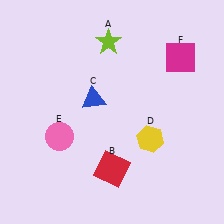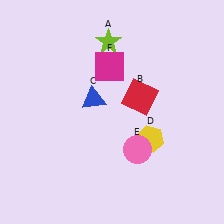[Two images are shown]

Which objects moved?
The objects that moved are: the red square (B), the pink circle (E), the magenta square (F).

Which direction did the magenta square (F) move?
The magenta square (F) moved left.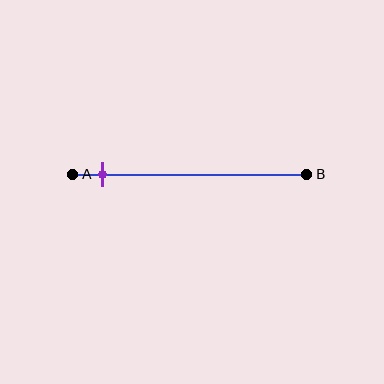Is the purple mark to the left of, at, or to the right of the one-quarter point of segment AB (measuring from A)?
The purple mark is to the left of the one-quarter point of segment AB.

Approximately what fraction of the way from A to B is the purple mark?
The purple mark is approximately 15% of the way from A to B.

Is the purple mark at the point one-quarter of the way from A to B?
No, the mark is at about 15% from A, not at the 25% one-quarter point.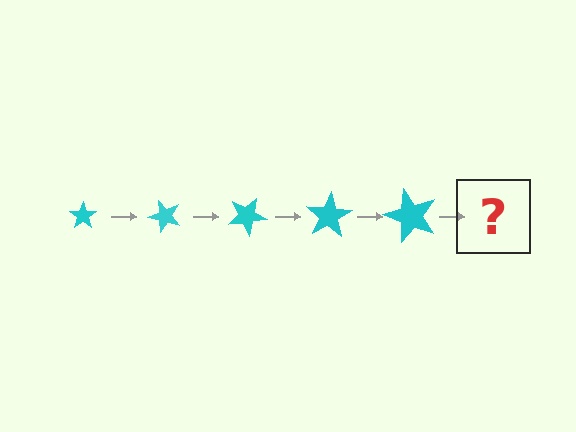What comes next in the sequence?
The next element should be a star, larger than the previous one and rotated 250 degrees from the start.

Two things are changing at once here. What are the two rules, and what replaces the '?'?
The two rules are that the star grows larger each step and it rotates 50 degrees each step. The '?' should be a star, larger than the previous one and rotated 250 degrees from the start.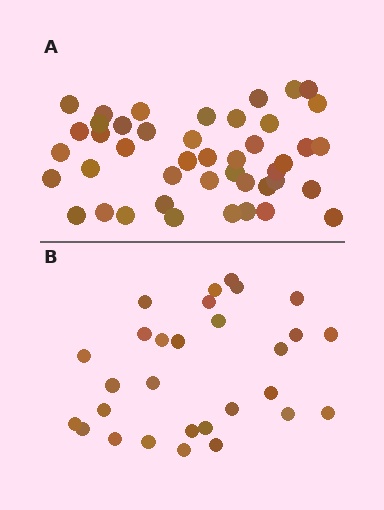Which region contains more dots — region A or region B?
Region A (the top region) has more dots.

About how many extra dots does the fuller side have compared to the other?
Region A has approximately 15 more dots than region B.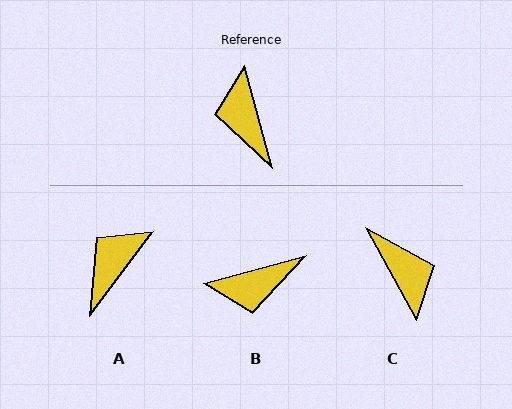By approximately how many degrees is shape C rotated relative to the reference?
Approximately 166 degrees clockwise.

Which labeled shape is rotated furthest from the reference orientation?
C, about 166 degrees away.